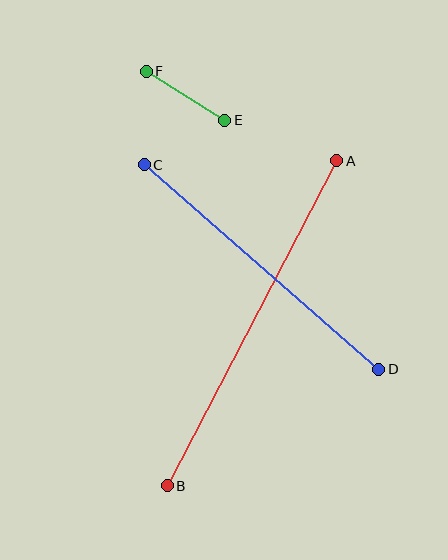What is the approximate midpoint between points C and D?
The midpoint is at approximately (262, 267) pixels.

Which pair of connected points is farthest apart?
Points A and B are farthest apart.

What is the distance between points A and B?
The distance is approximately 367 pixels.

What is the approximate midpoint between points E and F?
The midpoint is at approximately (185, 96) pixels.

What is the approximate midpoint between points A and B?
The midpoint is at approximately (252, 323) pixels.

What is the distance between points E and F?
The distance is approximately 92 pixels.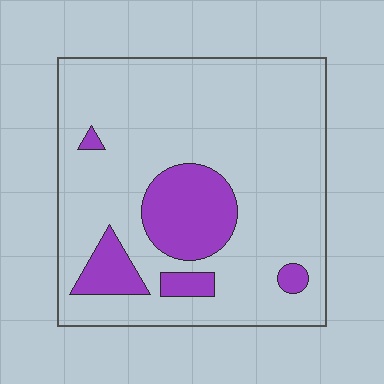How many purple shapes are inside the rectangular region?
5.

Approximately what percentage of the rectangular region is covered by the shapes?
Approximately 20%.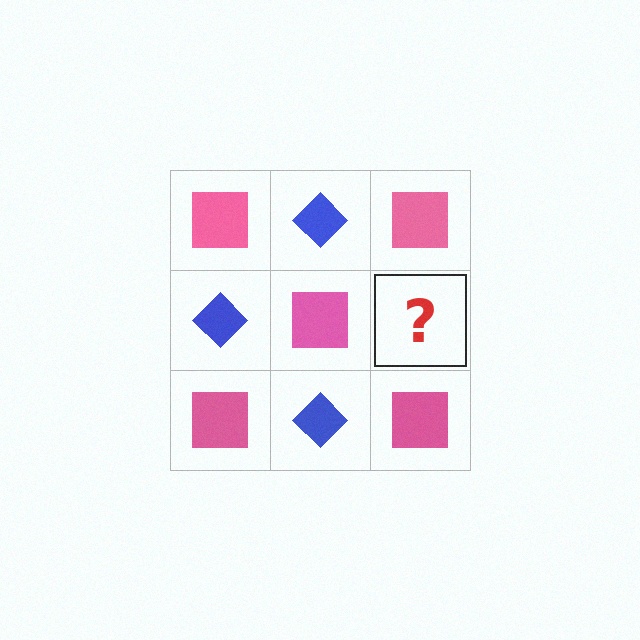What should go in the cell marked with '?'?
The missing cell should contain a blue diamond.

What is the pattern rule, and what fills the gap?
The rule is that it alternates pink square and blue diamond in a checkerboard pattern. The gap should be filled with a blue diamond.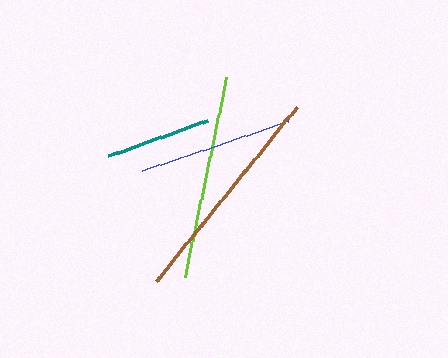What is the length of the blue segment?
The blue segment is approximately 154 pixels long.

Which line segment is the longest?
The brown line is the longest at approximately 225 pixels.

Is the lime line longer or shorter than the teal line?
The lime line is longer than the teal line.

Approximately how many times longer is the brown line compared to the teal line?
The brown line is approximately 2.1 times the length of the teal line.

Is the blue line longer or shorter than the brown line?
The brown line is longer than the blue line.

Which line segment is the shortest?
The teal line is the shortest at approximately 106 pixels.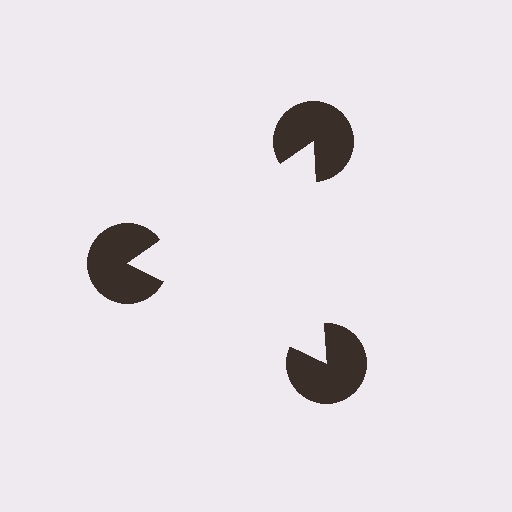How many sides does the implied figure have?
3 sides.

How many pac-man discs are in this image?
There are 3 — one at each vertex of the illusory triangle.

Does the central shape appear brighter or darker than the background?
It typically appears slightly brighter than the background, even though no actual brightness change is drawn.